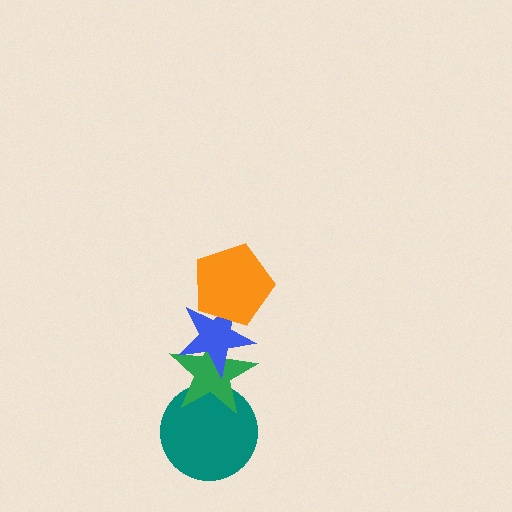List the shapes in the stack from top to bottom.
From top to bottom: the orange pentagon, the blue star, the green star, the teal circle.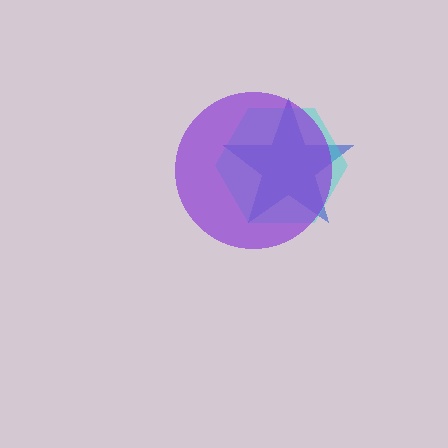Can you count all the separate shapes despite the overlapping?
Yes, there are 3 separate shapes.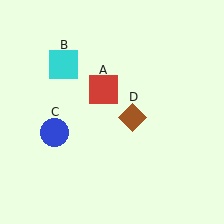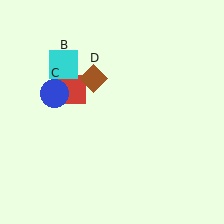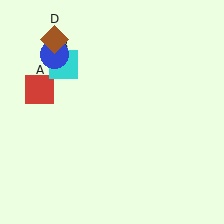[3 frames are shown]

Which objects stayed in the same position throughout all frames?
Cyan square (object B) remained stationary.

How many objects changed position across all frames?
3 objects changed position: red square (object A), blue circle (object C), brown diamond (object D).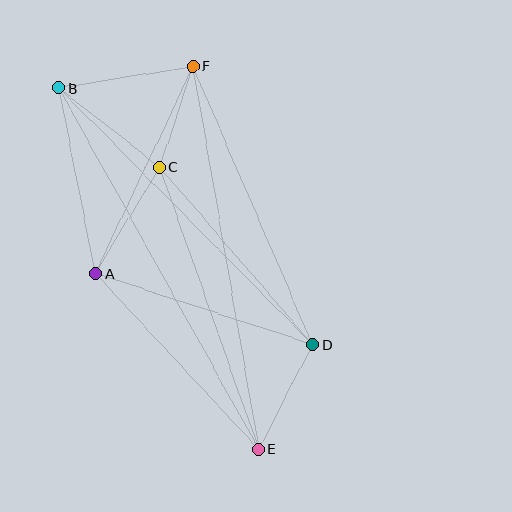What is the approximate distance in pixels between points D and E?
The distance between D and E is approximately 118 pixels.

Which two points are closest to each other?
Points C and F are closest to each other.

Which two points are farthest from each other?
Points B and E are farthest from each other.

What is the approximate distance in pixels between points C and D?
The distance between C and D is approximately 234 pixels.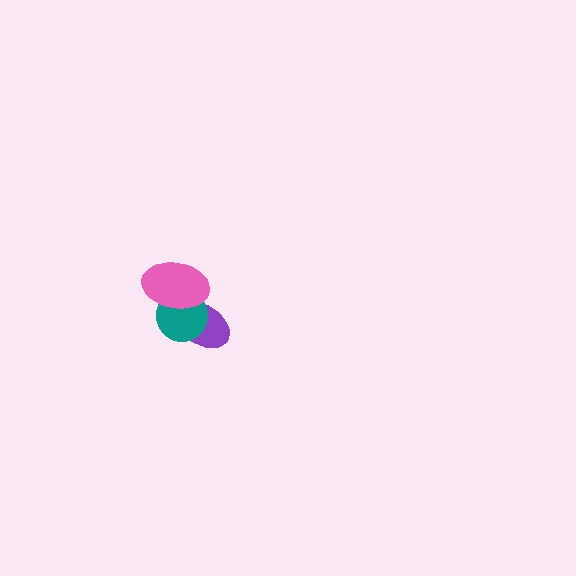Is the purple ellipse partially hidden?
Yes, it is partially covered by another shape.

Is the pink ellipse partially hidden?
No, no other shape covers it.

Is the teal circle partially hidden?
Yes, it is partially covered by another shape.